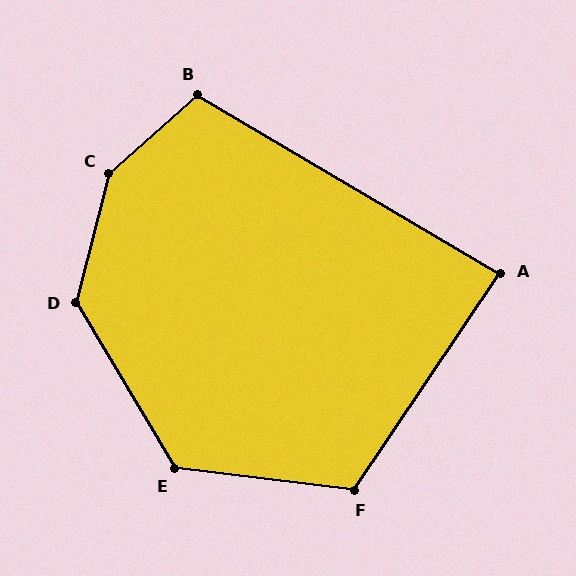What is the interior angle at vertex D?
Approximately 135 degrees (obtuse).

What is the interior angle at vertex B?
Approximately 108 degrees (obtuse).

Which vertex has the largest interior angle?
C, at approximately 146 degrees.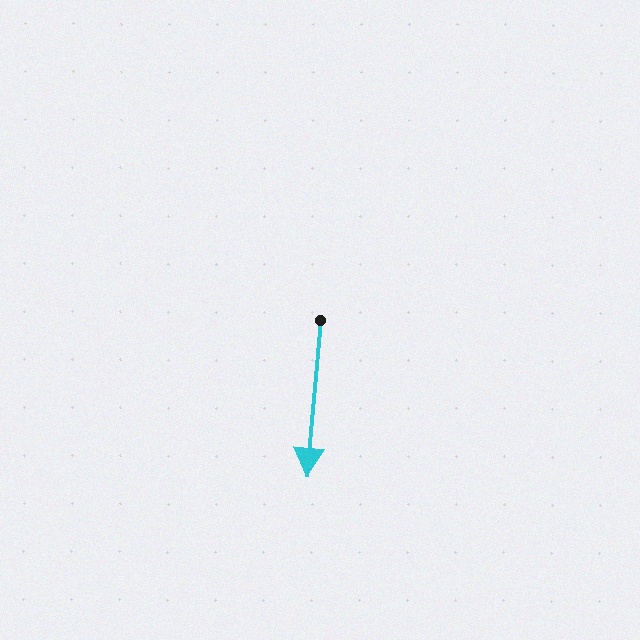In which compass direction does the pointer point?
South.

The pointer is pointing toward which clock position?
Roughly 6 o'clock.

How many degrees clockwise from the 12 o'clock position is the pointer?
Approximately 185 degrees.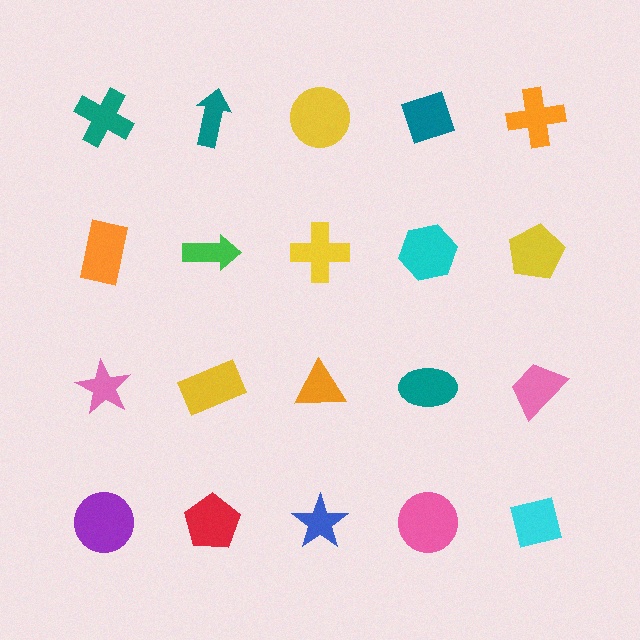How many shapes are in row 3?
5 shapes.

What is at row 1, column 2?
A teal arrow.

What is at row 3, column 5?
A pink trapezoid.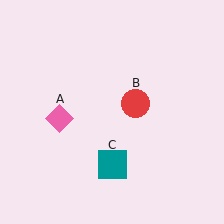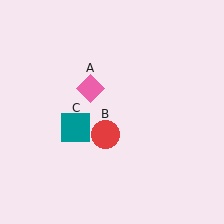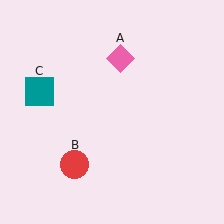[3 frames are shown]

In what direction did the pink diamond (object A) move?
The pink diamond (object A) moved up and to the right.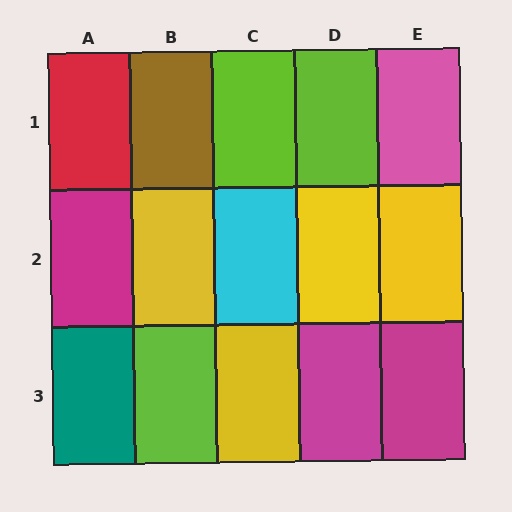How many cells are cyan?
1 cell is cyan.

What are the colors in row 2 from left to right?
Magenta, yellow, cyan, yellow, yellow.